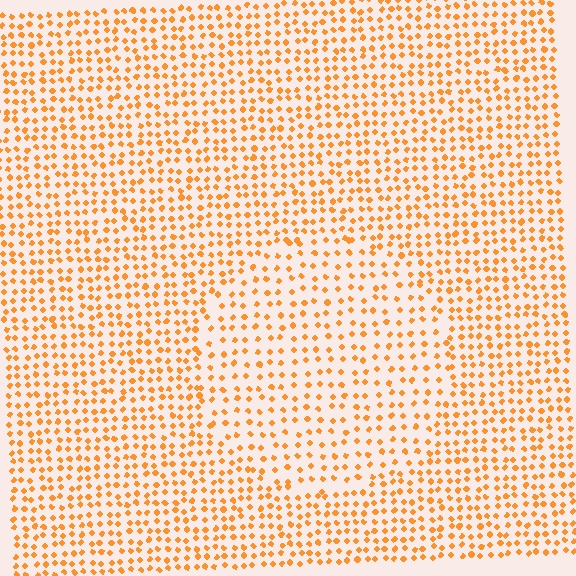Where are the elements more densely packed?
The elements are more densely packed outside the circle boundary.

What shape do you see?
I see a circle.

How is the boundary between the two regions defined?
The boundary is defined by a change in element density (approximately 1.6x ratio). All elements are the same color, size, and shape.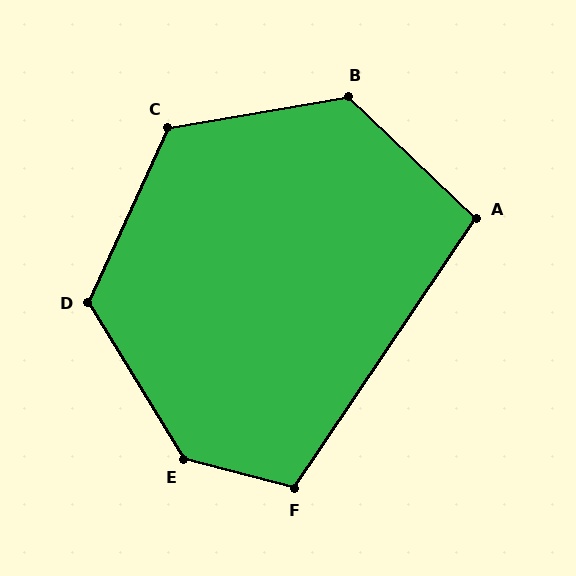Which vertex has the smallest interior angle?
A, at approximately 100 degrees.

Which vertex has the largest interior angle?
E, at approximately 136 degrees.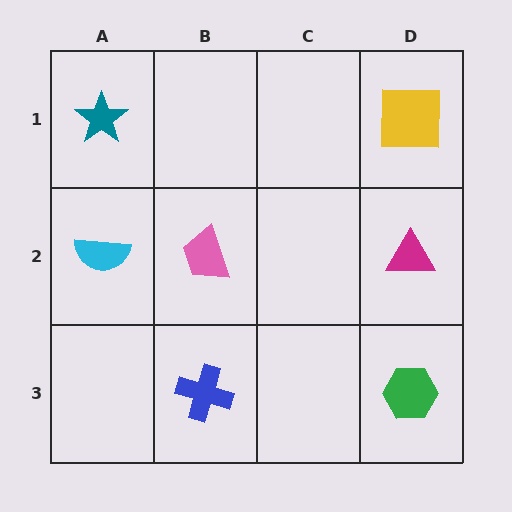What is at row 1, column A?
A teal star.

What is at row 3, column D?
A green hexagon.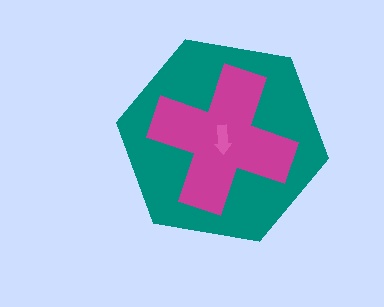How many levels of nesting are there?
3.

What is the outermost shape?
The teal hexagon.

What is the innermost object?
The pink arrow.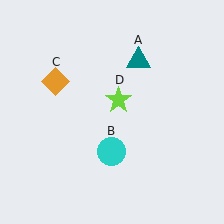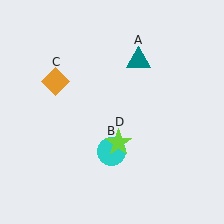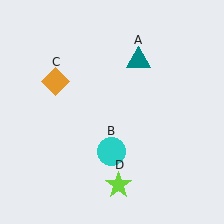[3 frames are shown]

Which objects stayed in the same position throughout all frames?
Teal triangle (object A) and cyan circle (object B) and orange diamond (object C) remained stationary.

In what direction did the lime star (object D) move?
The lime star (object D) moved down.